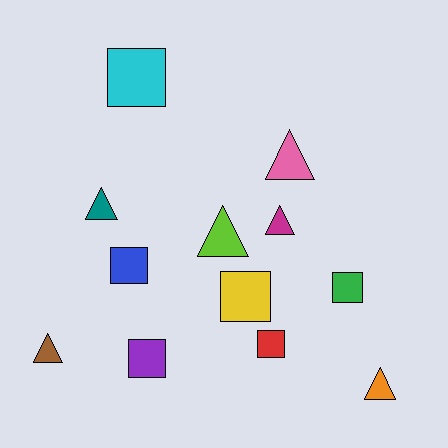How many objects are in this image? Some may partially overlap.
There are 12 objects.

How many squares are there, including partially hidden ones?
There are 6 squares.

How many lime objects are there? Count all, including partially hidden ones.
There is 1 lime object.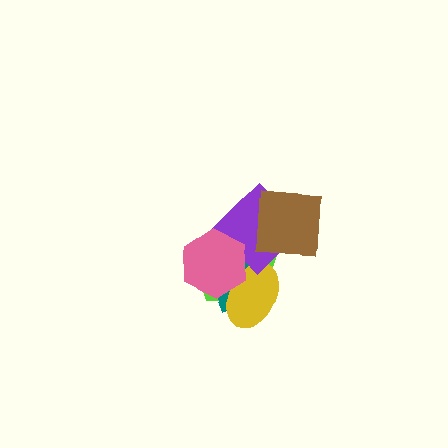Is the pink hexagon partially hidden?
No, no other shape covers it.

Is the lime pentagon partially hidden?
Yes, it is partially covered by another shape.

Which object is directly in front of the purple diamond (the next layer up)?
The brown square is directly in front of the purple diamond.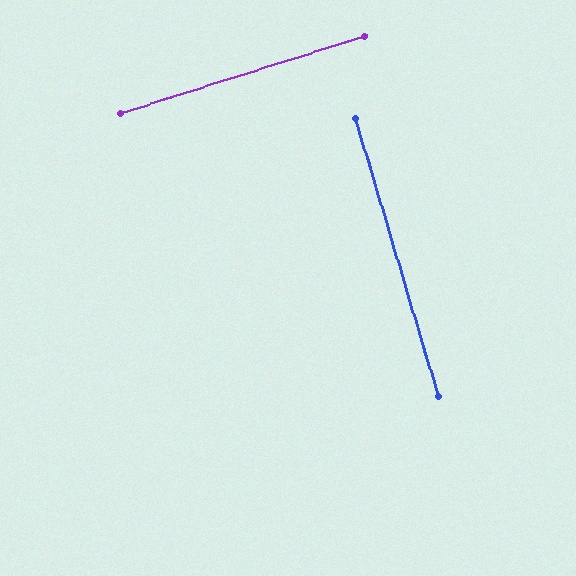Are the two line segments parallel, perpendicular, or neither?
Perpendicular — they meet at approximately 89°.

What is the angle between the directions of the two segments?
Approximately 89 degrees.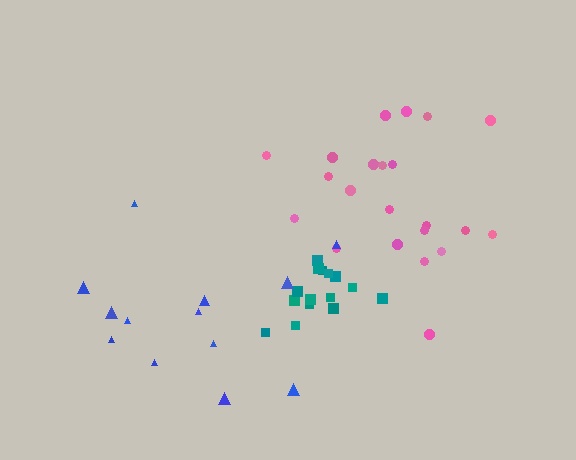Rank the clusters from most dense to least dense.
teal, pink, blue.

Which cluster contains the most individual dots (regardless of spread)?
Pink (22).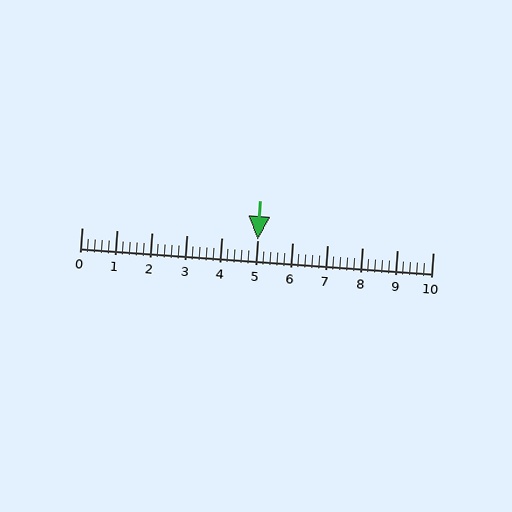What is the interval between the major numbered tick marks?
The major tick marks are spaced 1 units apart.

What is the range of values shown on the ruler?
The ruler shows values from 0 to 10.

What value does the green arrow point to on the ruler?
The green arrow points to approximately 5.0.